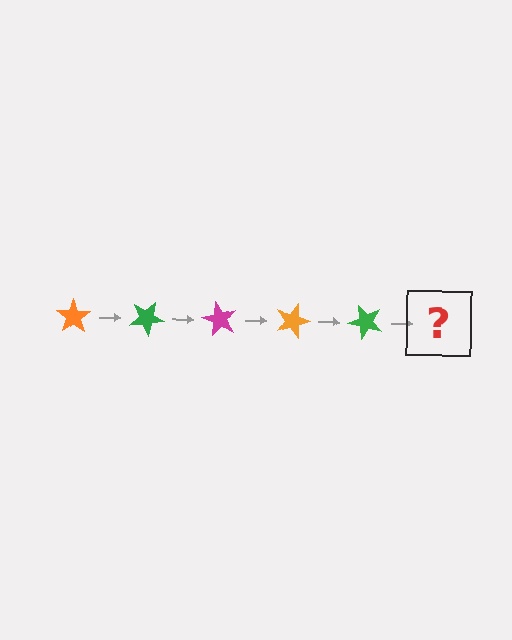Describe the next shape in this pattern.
It should be a magenta star, rotated 150 degrees from the start.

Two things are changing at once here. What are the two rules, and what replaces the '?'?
The two rules are that it rotates 30 degrees each step and the color cycles through orange, green, and magenta. The '?' should be a magenta star, rotated 150 degrees from the start.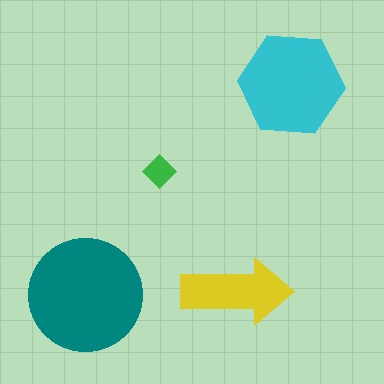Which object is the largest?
The teal circle.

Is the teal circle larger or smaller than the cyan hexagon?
Larger.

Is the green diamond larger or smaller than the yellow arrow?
Smaller.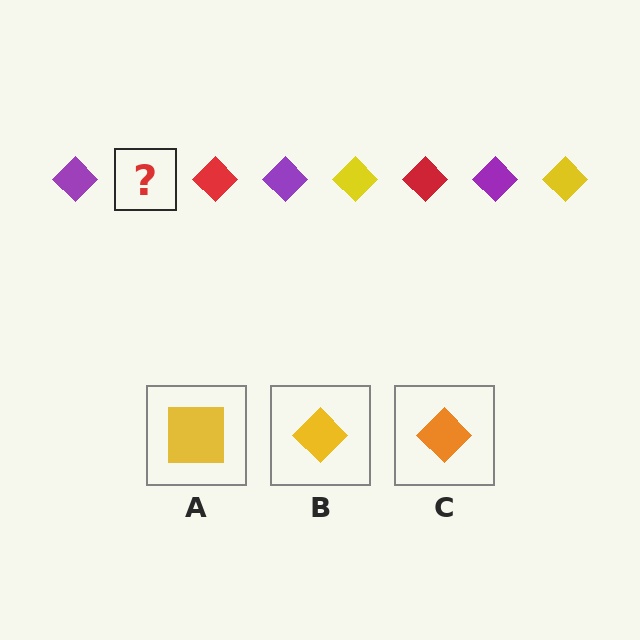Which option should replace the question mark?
Option B.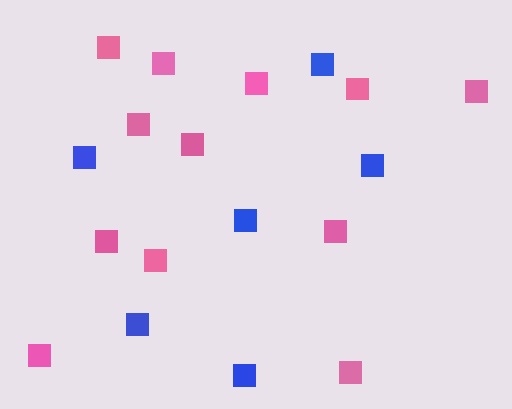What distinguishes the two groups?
There are 2 groups: one group of pink squares (12) and one group of blue squares (6).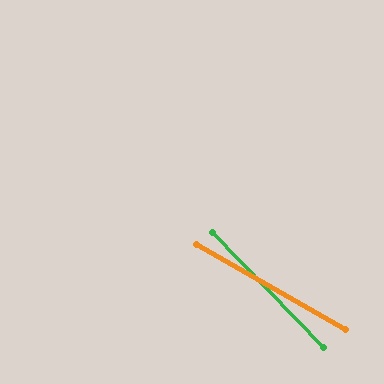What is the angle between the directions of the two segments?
Approximately 16 degrees.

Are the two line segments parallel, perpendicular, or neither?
Neither parallel nor perpendicular — they differ by about 16°.